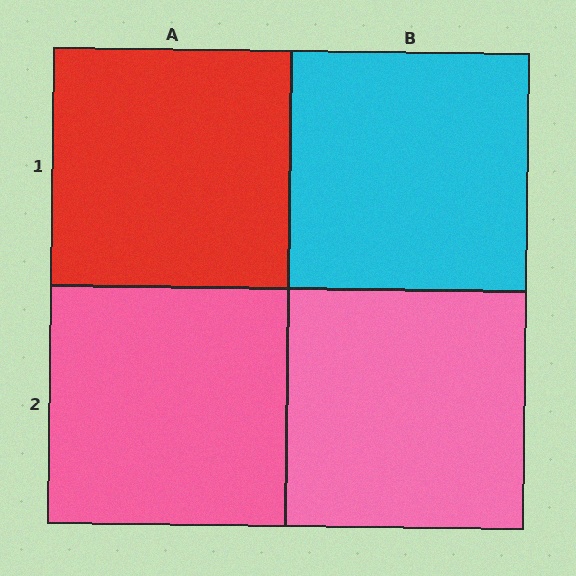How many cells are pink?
2 cells are pink.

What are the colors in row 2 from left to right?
Pink, pink.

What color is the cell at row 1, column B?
Cyan.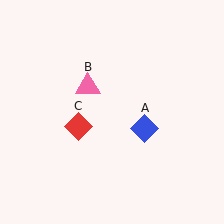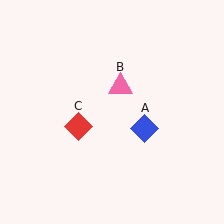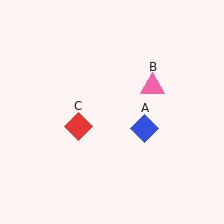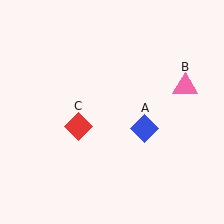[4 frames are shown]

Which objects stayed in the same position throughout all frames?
Blue diamond (object A) and red diamond (object C) remained stationary.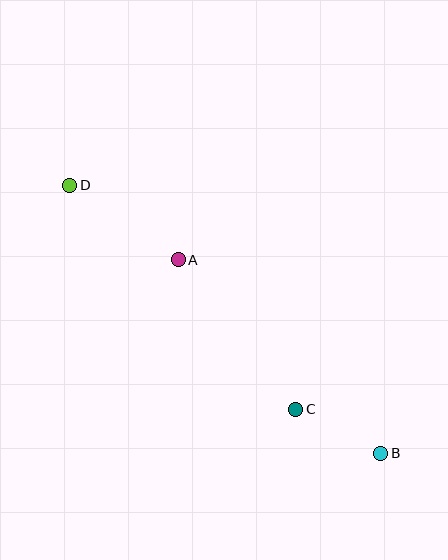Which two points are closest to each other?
Points B and C are closest to each other.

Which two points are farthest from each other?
Points B and D are farthest from each other.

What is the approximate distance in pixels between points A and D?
The distance between A and D is approximately 132 pixels.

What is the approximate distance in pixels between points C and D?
The distance between C and D is approximately 318 pixels.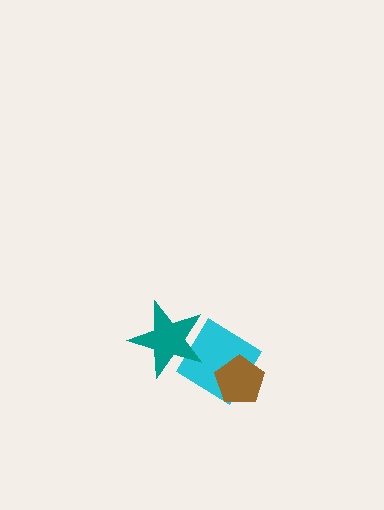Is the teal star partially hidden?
No, no other shape covers it.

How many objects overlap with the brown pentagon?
1 object overlaps with the brown pentagon.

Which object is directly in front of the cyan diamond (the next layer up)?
The brown pentagon is directly in front of the cyan diamond.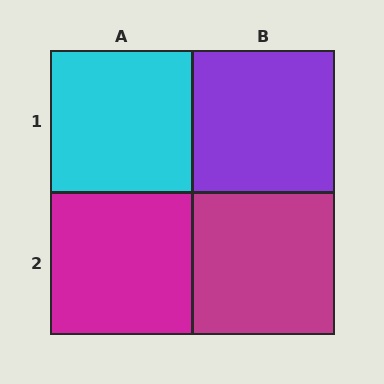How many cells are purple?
1 cell is purple.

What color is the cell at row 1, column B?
Purple.